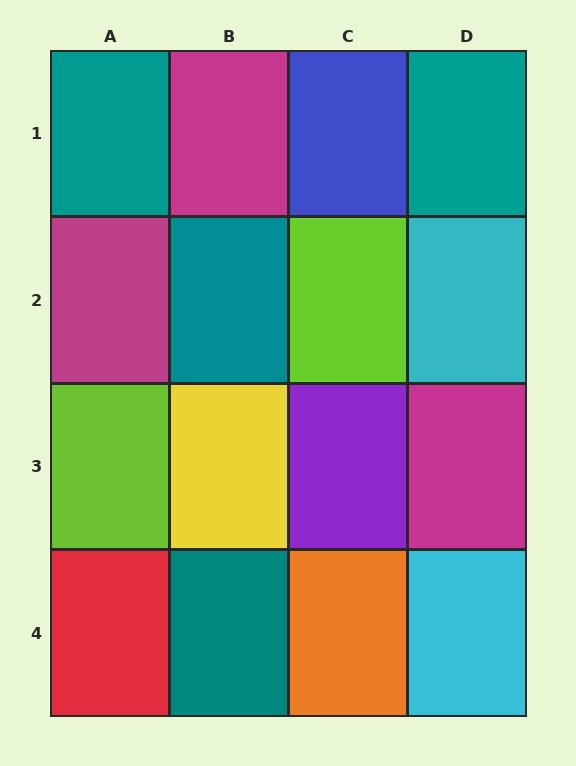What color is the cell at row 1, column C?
Blue.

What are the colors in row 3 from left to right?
Lime, yellow, purple, magenta.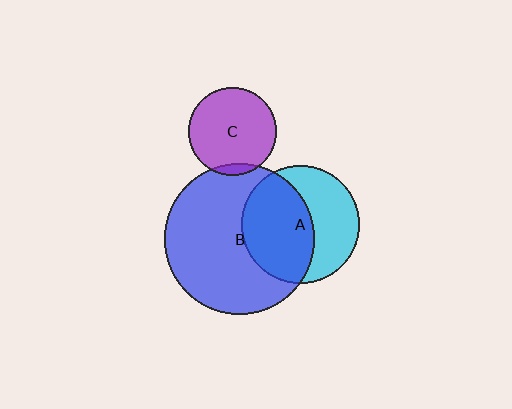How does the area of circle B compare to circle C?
Approximately 2.9 times.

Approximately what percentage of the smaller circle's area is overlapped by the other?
Approximately 55%.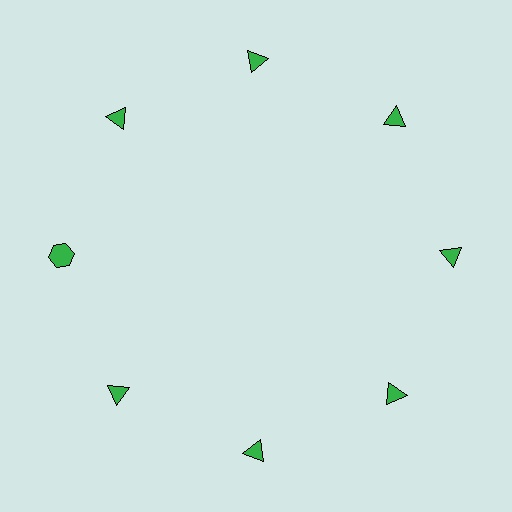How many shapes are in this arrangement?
There are 8 shapes arranged in a ring pattern.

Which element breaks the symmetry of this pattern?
The green hexagon at roughly the 9 o'clock position breaks the symmetry. All other shapes are green triangles.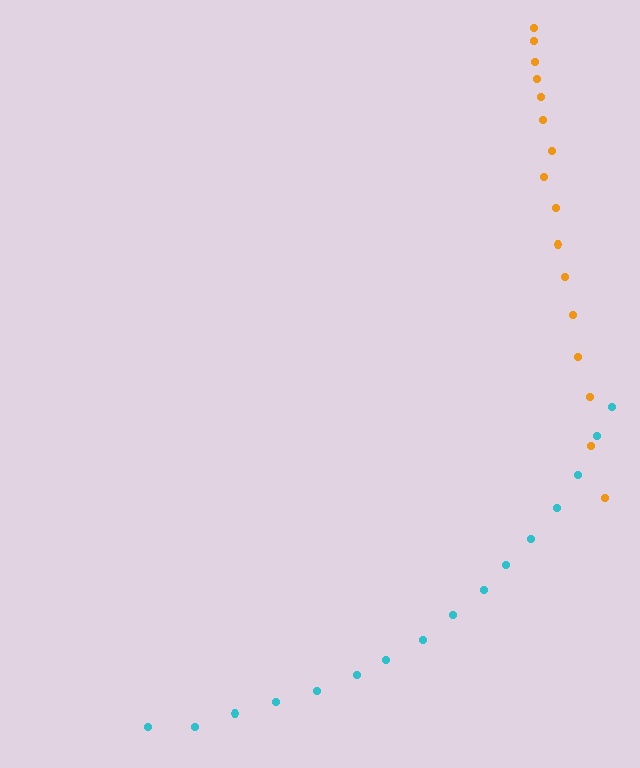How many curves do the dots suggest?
There are 2 distinct paths.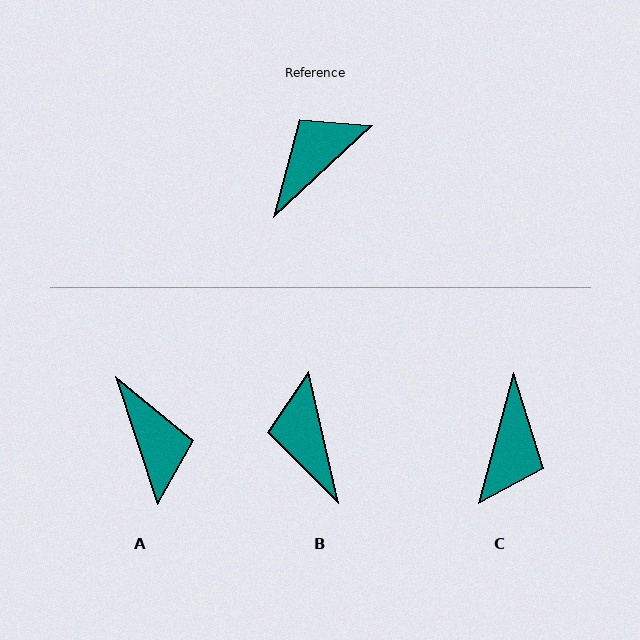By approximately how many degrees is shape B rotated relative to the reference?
Approximately 60 degrees counter-clockwise.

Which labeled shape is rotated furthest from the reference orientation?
C, about 148 degrees away.